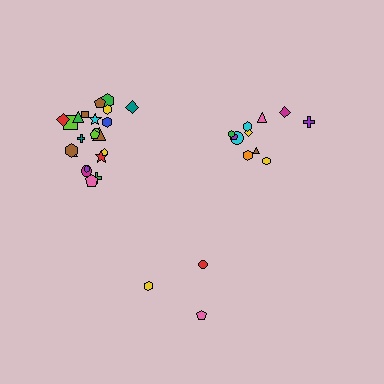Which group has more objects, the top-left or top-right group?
The top-left group.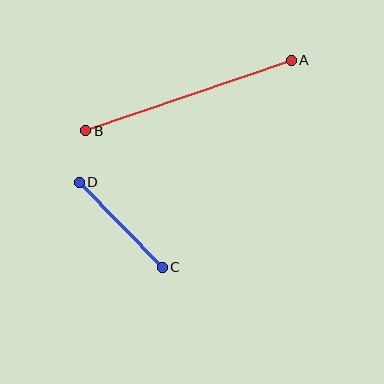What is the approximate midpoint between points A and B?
The midpoint is at approximately (188, 96) pixels.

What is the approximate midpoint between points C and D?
The midpoint is at approximately (121, 225) pixels.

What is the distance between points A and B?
The distance is approximately 217 pixels.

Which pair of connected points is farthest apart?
Points A and B are farthest apart.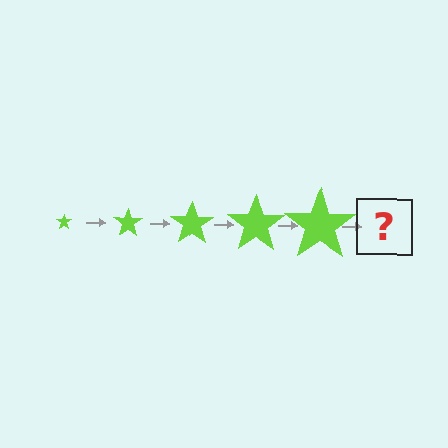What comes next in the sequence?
The next element should be a lime star, larger than the previous one.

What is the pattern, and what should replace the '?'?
The pattern is that the star gets progressively larger each step. The '?' should be a lime star, larger than the previous one.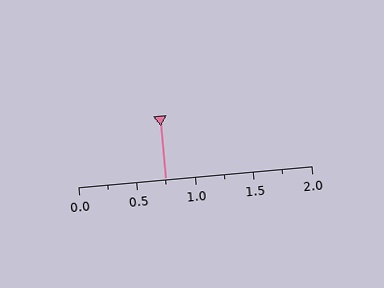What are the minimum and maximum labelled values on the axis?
The axis runs from 0.0 to 2.0.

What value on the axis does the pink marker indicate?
The marker indicates approximately 0.75.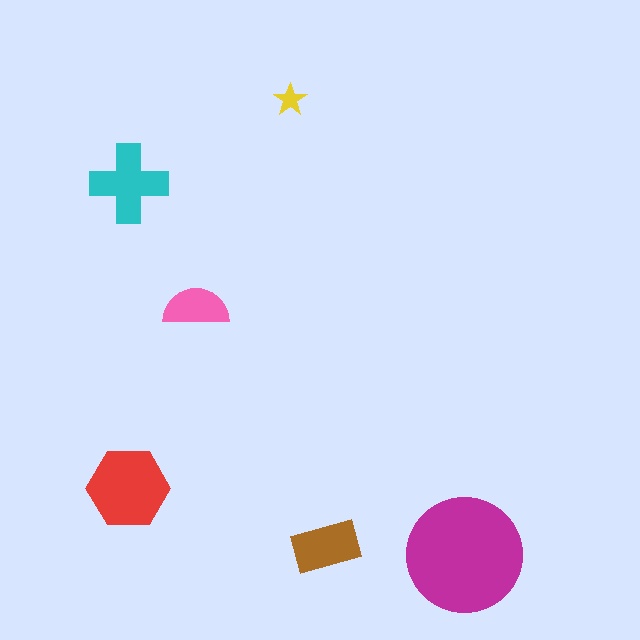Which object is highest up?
The yellow star is topmost.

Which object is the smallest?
The yellow star.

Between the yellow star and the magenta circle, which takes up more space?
The magenta circle.